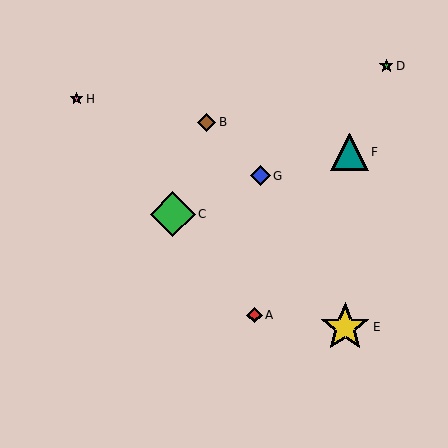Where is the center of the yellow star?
The center of the yellow star is at (345, 327).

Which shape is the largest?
The yellow star (labeled E) is the largest.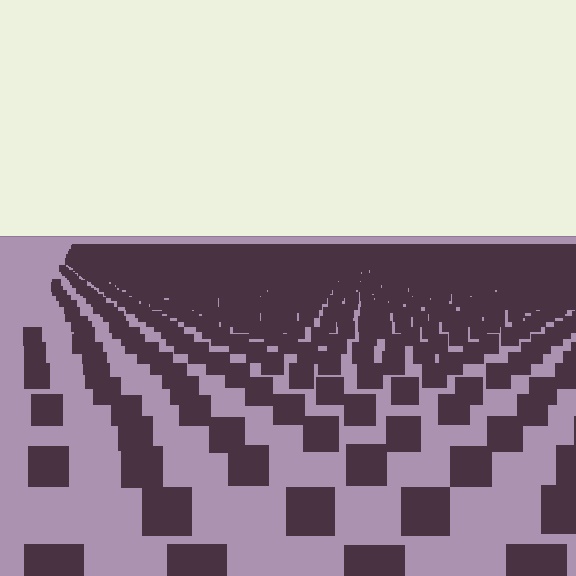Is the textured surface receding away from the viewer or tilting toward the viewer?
The surface is receding away from the viewer. Texture elements get smaller and denser toward the top.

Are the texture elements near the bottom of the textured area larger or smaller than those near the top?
Larger. Near the bottom, elements are closer to the viewer and appear at a bigger on-screen size.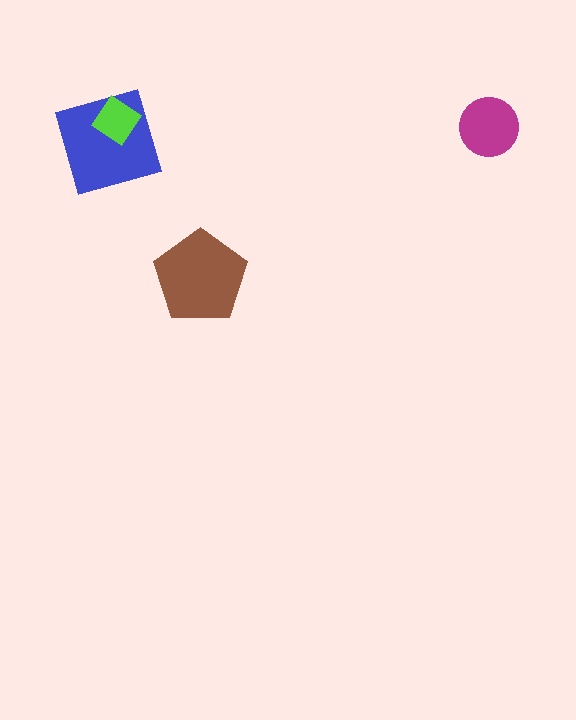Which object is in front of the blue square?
The lime diamond is in front of the blue square.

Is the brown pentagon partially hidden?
No, no other shape covers it.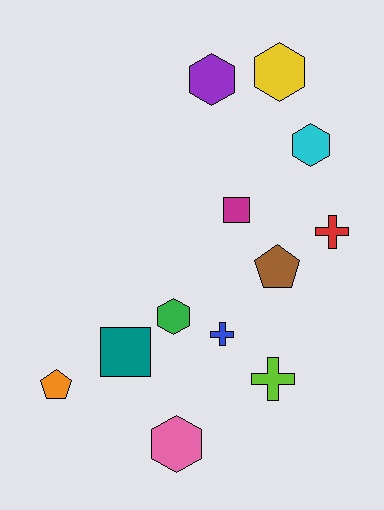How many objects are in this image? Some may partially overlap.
There are 12 objects.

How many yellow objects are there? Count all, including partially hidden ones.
There is 1 yellow object.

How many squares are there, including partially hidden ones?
There are 2 squares.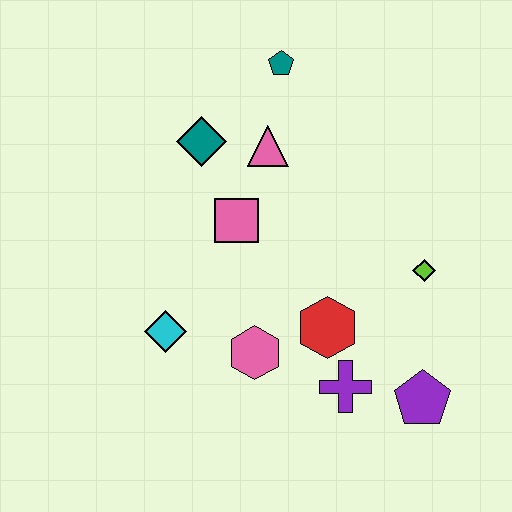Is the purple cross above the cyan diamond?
No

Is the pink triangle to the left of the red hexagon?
Yes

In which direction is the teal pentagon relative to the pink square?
The teal pentagon is above the pink square.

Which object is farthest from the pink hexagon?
The teal pentagon is farthest from the pink hexagon.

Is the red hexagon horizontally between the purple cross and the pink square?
Yes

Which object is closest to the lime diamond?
The red hexagon is closest to the lime diamond.